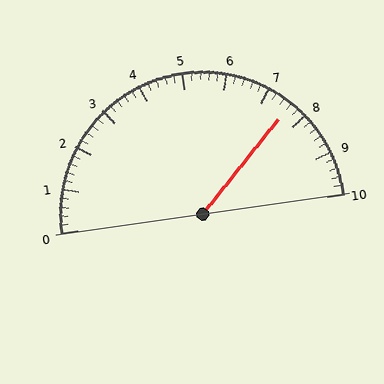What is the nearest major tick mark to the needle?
The nearest major tick mark is 8.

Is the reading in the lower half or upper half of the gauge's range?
The reading is in the upper half of the range (0 to 10).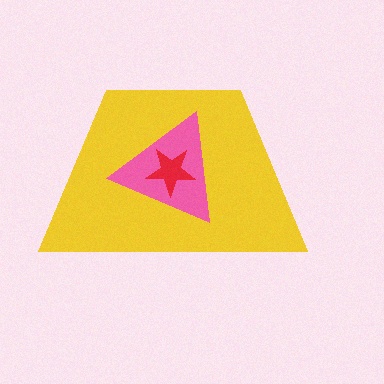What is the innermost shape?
The red star.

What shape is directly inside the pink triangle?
The red star.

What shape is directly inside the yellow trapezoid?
The pink triangle.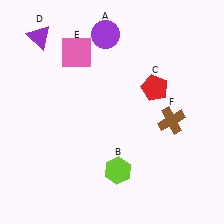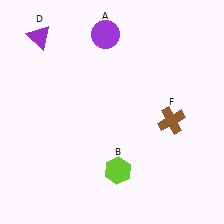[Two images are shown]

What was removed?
The red pentagon (C), the pink square (E) were removed in Image 2.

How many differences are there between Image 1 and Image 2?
There are 2 differences between the two images.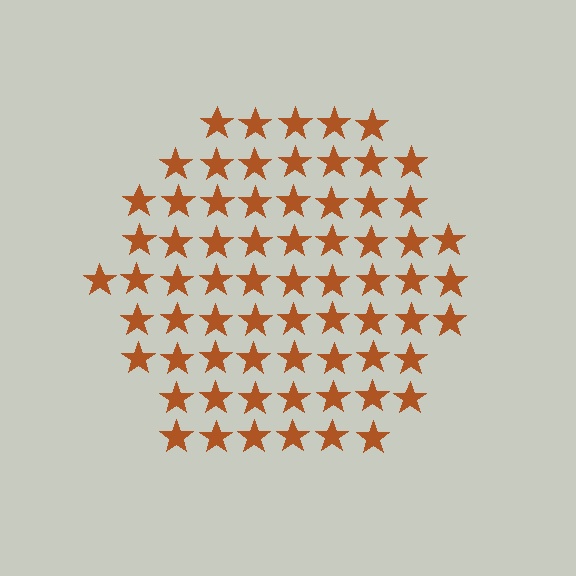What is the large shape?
The large shape is a hexagon.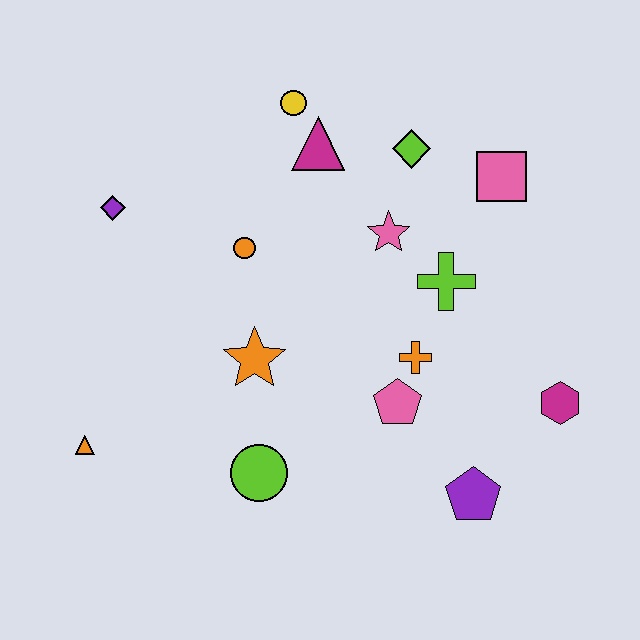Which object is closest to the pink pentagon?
The orange cross is closest to the pink pentagon.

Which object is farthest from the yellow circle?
The purple pentagon is farthest from the yellow circle.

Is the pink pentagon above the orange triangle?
Yes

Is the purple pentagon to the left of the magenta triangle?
No